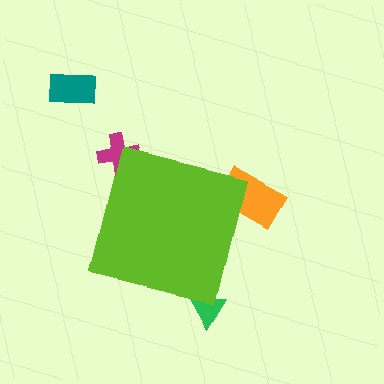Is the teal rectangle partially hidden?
No, the teal rectangle is fully visible.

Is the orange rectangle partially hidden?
Yes, the orange rectangle is partially hidden behind the lime square.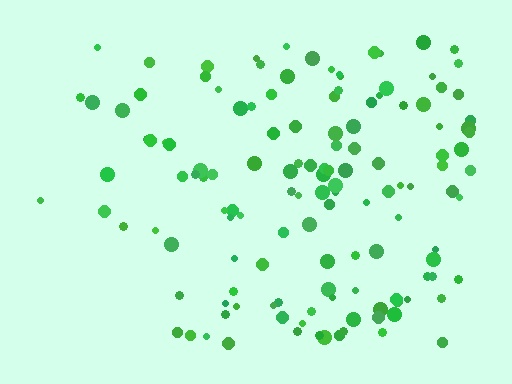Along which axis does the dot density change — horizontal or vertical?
Horizontal.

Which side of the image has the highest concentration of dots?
The right.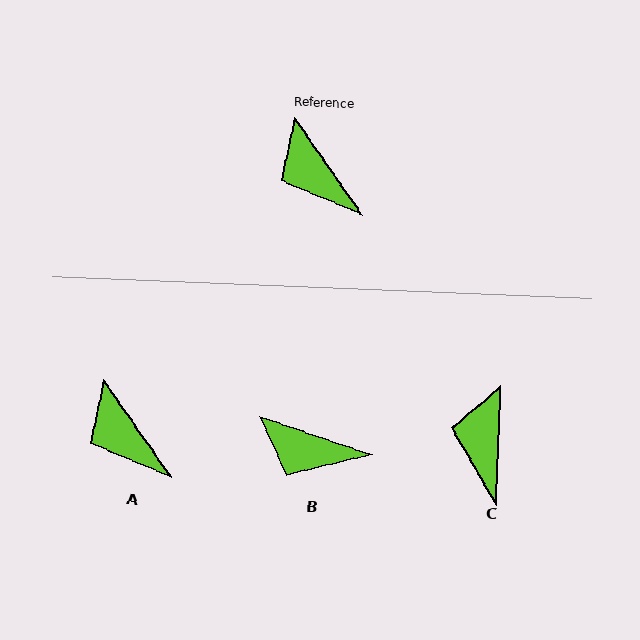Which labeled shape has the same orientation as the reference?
A.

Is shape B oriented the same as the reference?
No, it is off by about 37 degrees.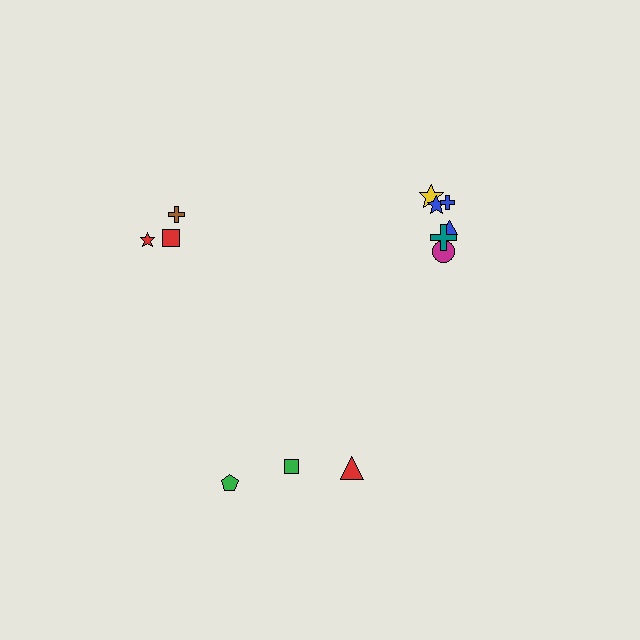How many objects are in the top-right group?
There are 6 objects.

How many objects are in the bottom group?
There are 3 objects.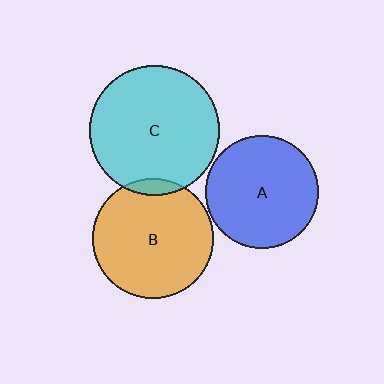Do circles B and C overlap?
Yes.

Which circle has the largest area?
Circle C (cyan).